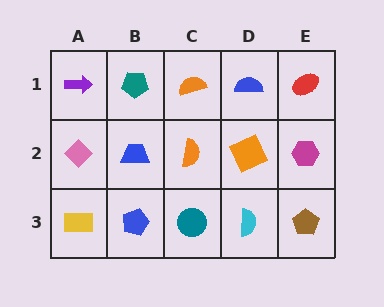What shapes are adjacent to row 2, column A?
A purple arrow (row 1, column A), a yellow rectangle (row 3, column A), a blue trapezoid (row 2, column B).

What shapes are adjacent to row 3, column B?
A blue trapezoid (row 2, column B), a yellow rectangle (row 3, column A), a teal circle (row 3, column C).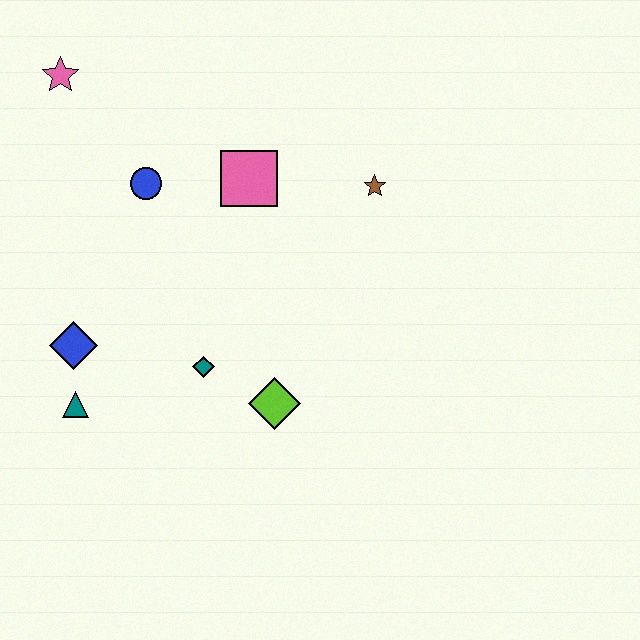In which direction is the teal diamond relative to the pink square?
The teal diamond is below the pink square.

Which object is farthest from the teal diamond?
The pink star is farthest from the teal diamond.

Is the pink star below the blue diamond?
No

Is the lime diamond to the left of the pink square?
No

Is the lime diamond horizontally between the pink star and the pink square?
No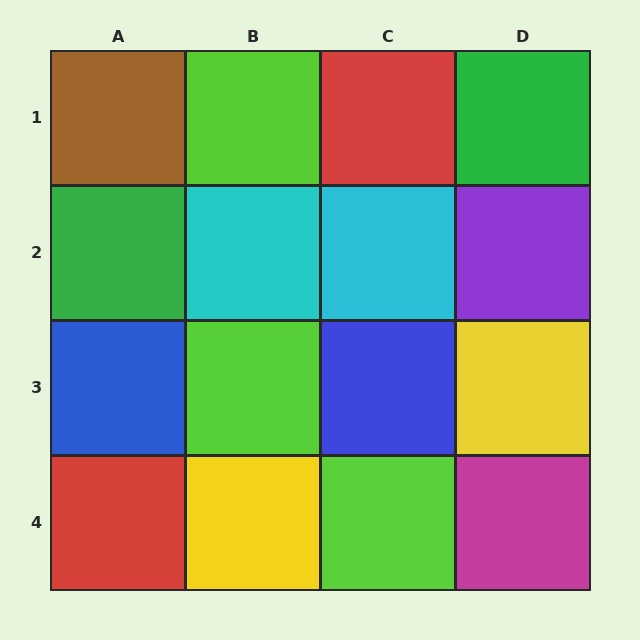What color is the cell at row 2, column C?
Cyan.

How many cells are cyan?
2 cells are cyan.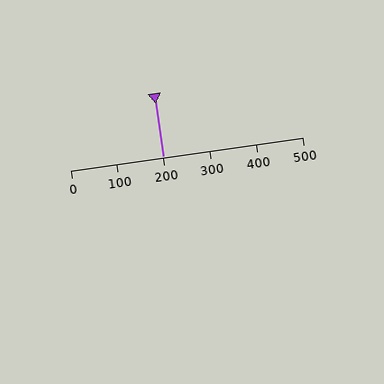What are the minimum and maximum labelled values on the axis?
The axis runs from 0 to 500.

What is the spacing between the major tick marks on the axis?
The major ticks are spaced 100 apart.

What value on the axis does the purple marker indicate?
The marker indicates approximately 200.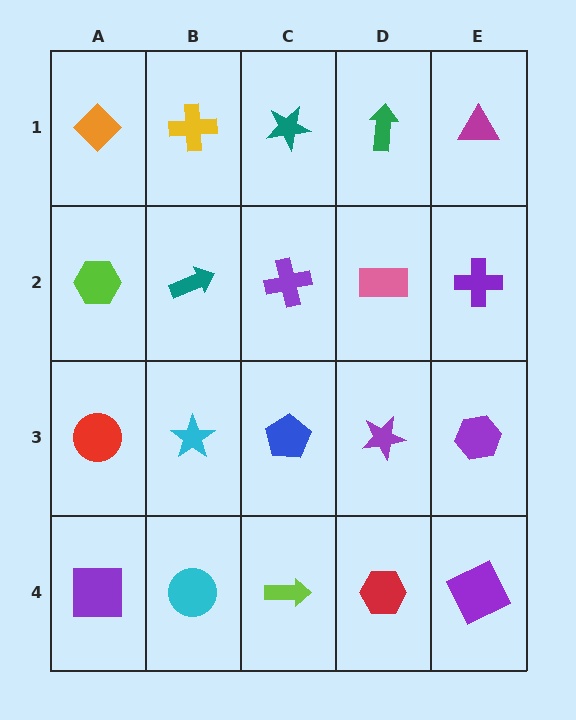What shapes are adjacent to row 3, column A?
A lime hexagon (row 2, column A), a purple square (row 4, column A), a cyan star (row 3, column B).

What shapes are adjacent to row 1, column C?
A purple cross (row 2, column C), a yellow cross (row 1, column B), a green arrow (row 1, column D).